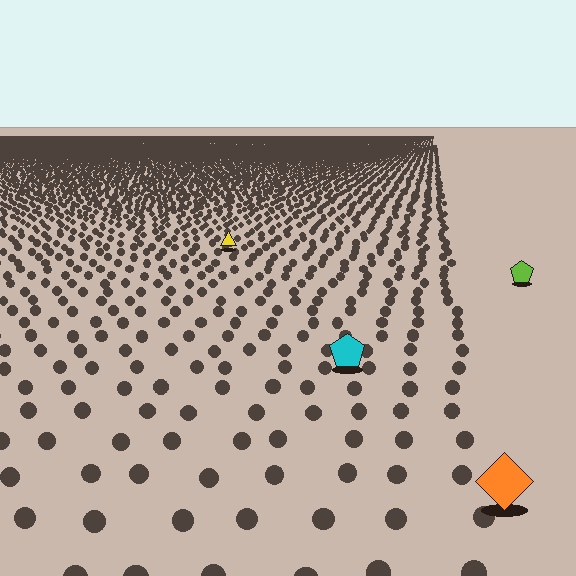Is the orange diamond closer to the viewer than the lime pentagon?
Yes. The orange diamond is closer — you can tell from the texture gradient: the ground texture is coarser near it.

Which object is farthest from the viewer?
The yellow triangle is farthest from the viewer. It appears smaller and the ground texture around it is denser.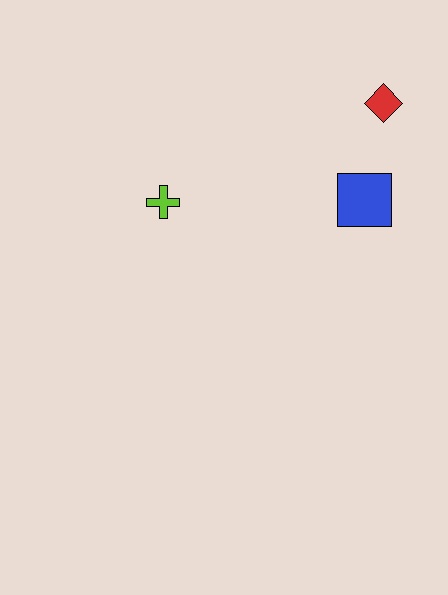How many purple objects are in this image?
There are no purple objects.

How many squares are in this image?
There is 1 square.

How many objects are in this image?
There are 3 objects.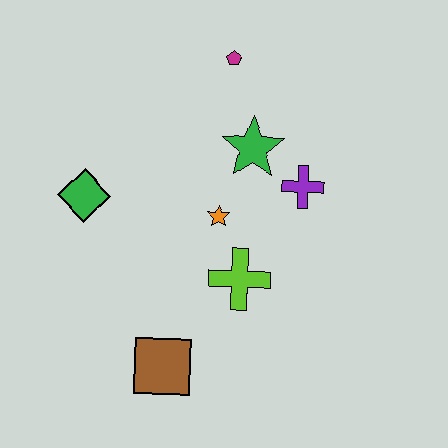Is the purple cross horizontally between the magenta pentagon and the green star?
No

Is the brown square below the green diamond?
Yes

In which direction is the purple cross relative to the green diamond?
The purple cross is to the right of the green diamond.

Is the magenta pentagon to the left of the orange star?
No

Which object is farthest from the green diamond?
The purple cross is farthest from the green diamond.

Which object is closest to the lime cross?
The orange star is closest to the lime cross.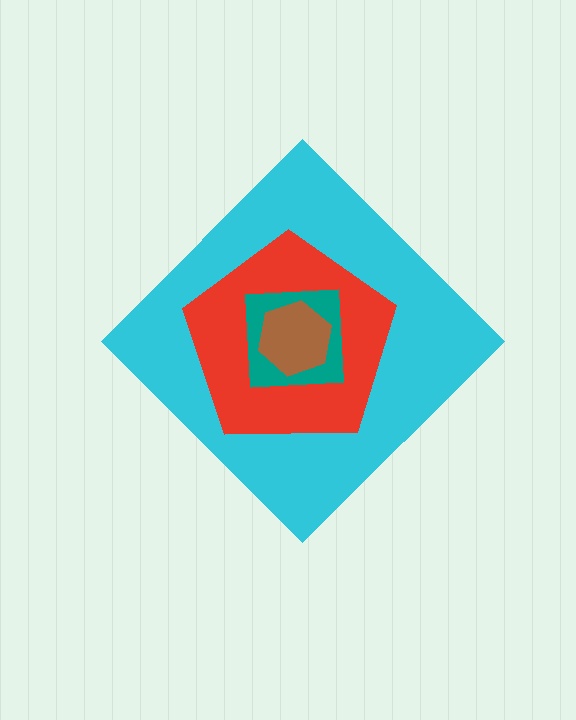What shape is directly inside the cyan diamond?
The red pentagon.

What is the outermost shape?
The cyan diamond.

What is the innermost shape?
The brown hexagon.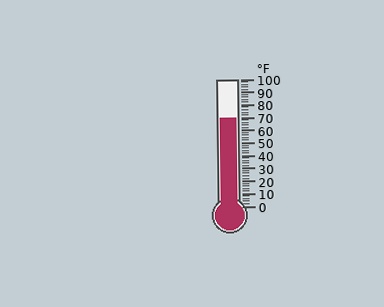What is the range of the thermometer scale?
The thermometer scale ranges from 0°F to 100°F.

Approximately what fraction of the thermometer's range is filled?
The thermometer is filled to approximately 70% of its range.